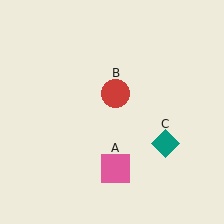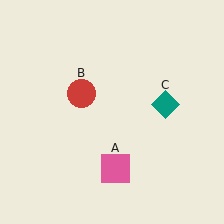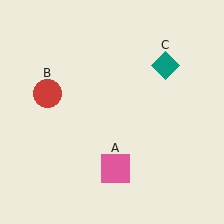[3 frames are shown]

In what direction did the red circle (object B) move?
The red circle (object B) moved left.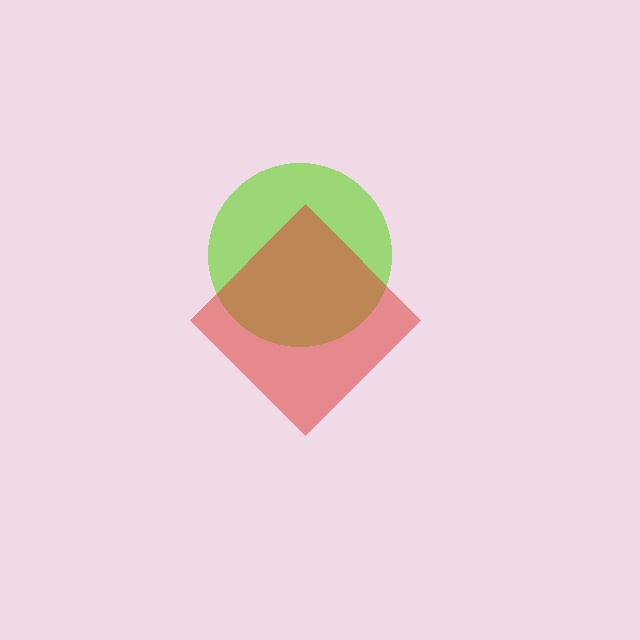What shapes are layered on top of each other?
The layered shapes are: a lime circle, a red diamond.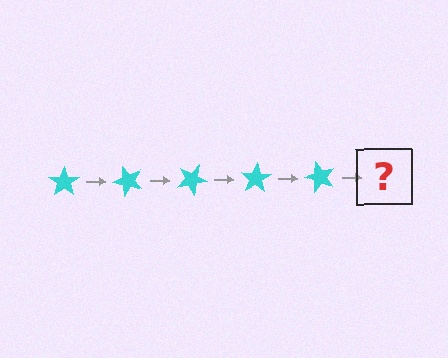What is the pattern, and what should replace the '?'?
The pattern is that the star rotates 50 degrees each step. The '?' should be a cyan star rotated 250 degrees.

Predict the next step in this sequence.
The next step is a cyan star rotated 250 degrees.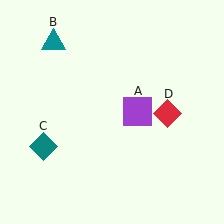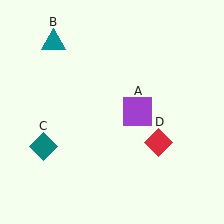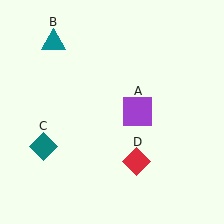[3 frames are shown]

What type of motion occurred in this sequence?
The red diamond (object D) rotated clockwise around the center of the scene.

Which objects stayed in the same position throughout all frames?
Purple square (object A) and teal triangle (object B) and teal diamond (object C) remained stationary.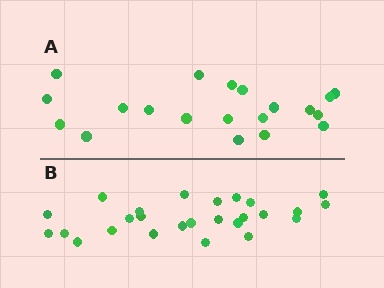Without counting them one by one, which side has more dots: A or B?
Region B (the bottom region) has more dots.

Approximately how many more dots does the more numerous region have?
Region B has about 6 more dots than region A.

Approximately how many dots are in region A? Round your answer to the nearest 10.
About 20 dots.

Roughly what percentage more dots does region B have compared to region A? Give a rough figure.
About 30% more.